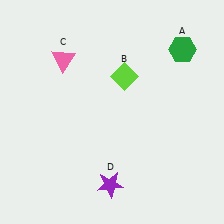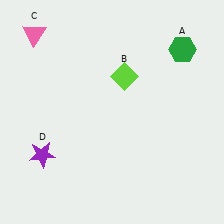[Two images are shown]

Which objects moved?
The objects that moved are: the pink triangle (C), the purple star (D).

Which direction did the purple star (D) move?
The purple star (D) moved left.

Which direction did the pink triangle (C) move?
The pink triangle (C) moved left.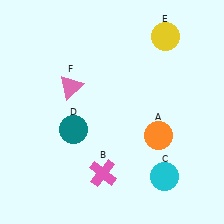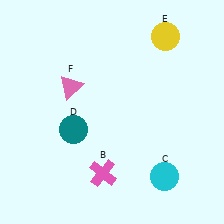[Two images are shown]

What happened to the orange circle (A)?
The orange circle (A) was removed in Image 2. It was in the bottom-right area of Image 1.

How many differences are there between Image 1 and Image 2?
There is 1 difference between the two images.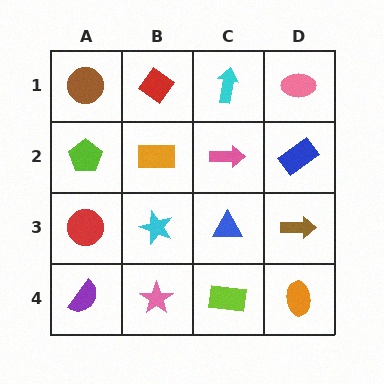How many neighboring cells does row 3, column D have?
3.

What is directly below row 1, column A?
A lime pentagon.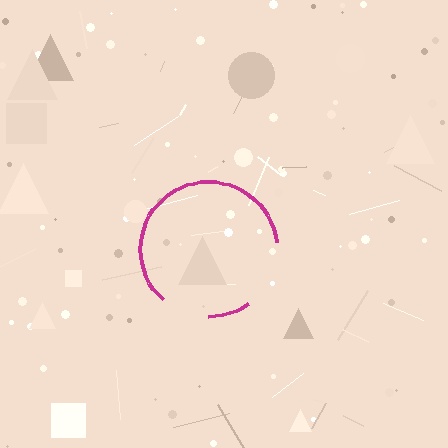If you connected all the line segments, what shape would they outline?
They would outline a circle.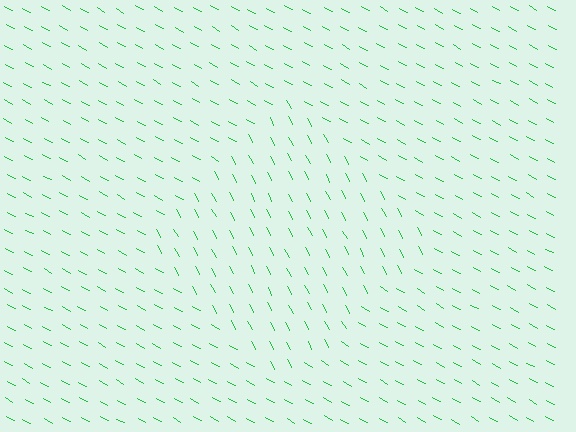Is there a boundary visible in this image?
Yes, there is a texture boundary formed by a change in line orientation.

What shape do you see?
I see a diamond.